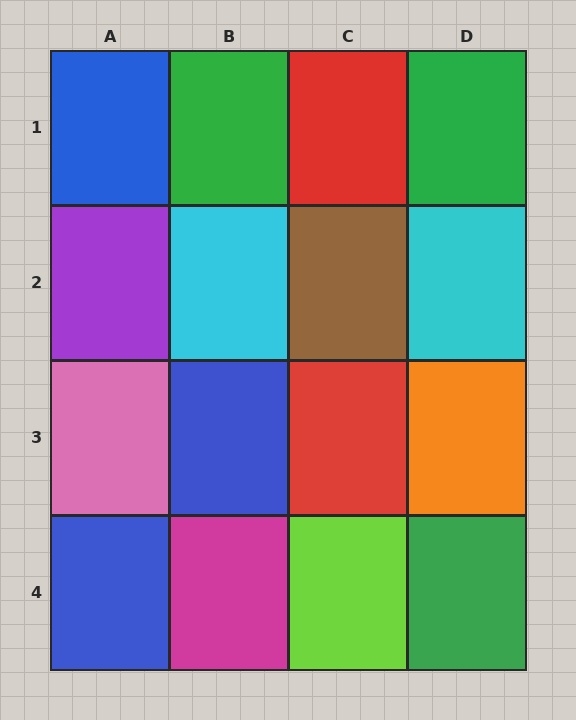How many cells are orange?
1 cell is orange.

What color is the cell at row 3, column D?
Orange.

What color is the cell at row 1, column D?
Green.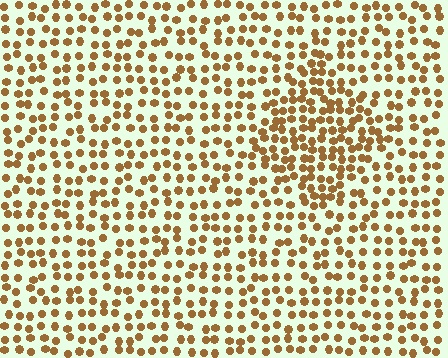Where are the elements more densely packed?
The elements are more densely packed inside the diamond boundary.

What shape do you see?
I see a diamond.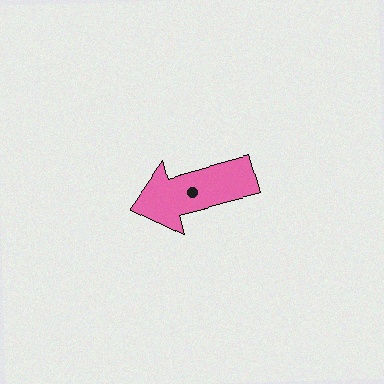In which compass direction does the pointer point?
West.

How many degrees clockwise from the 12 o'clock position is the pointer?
Approximately 255 degrees.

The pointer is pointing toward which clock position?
Roughly 9 o'clock.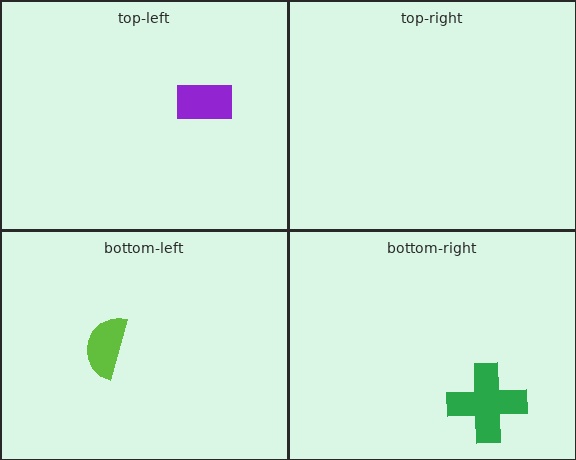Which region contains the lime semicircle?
The bottom-left region.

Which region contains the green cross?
The bottom-right region.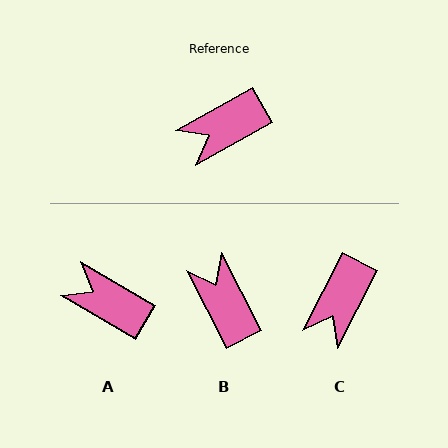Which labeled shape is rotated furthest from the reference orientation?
B, about 92 degrees away.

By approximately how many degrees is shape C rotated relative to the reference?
Approximately 34 degrees counter-clockwise.